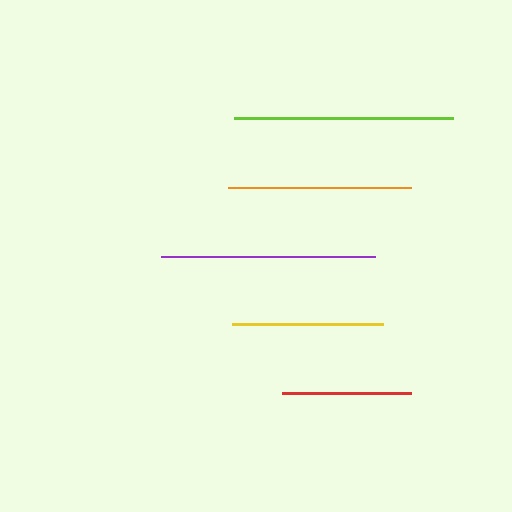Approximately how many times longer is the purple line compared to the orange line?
The purple line is approximately 1.2 times the length of the orange line.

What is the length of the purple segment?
The purple segment is approximately 213 pixels long.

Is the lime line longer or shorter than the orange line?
The lime line is longer than the orange line.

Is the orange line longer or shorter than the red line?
The orange line is longer than the red line.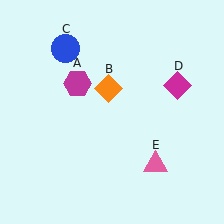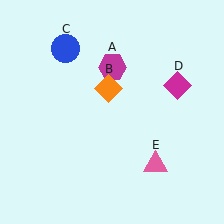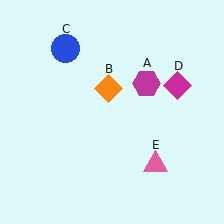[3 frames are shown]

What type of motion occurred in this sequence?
The magenta hexagon (object A) rotated clockwise around the center of the scene.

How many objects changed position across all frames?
1 object changed position: magenta hexagon (object A).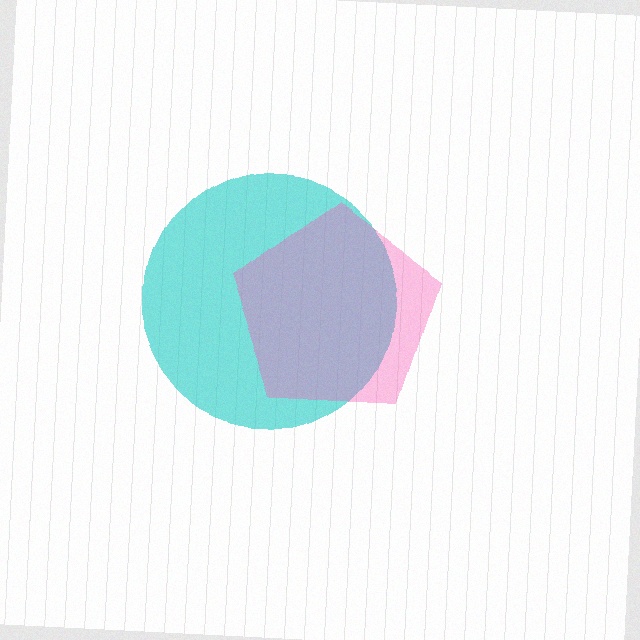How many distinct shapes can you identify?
There are 2 distinct shapes: a cyan circle, a pink pentagon.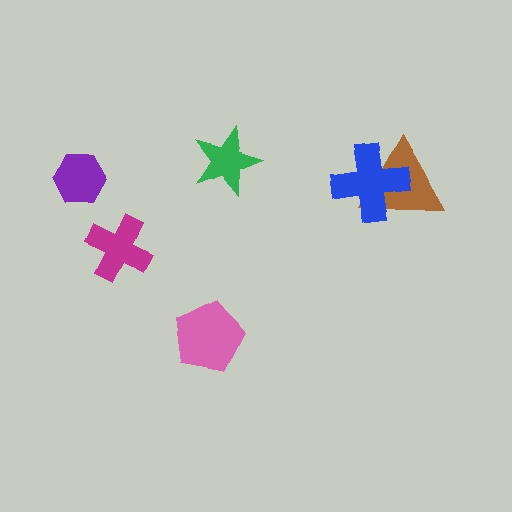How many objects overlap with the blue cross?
1 object overlaps with the blue cross.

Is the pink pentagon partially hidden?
No, no other shape covers it.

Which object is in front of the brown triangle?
The blue cross is in front of the brown triangle.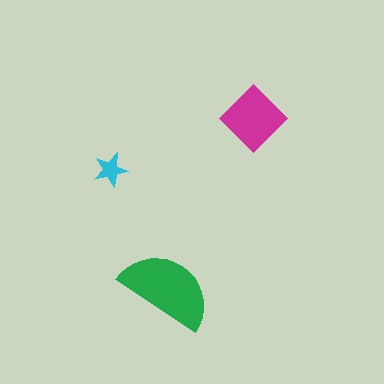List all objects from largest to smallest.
The green semicircle, the magenta diamond, the cyan star.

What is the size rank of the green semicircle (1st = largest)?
1st.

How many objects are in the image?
There are 3 objects in the image.